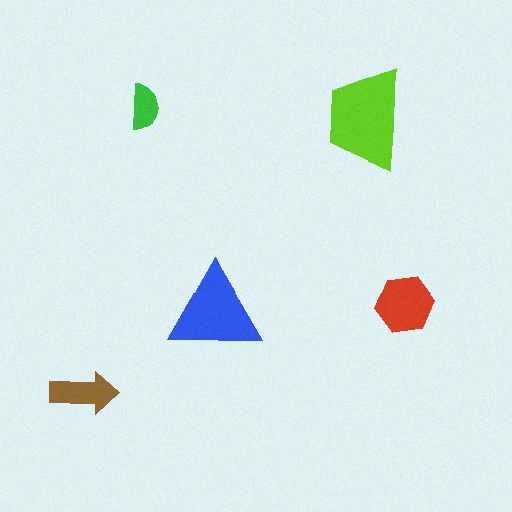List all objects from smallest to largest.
The green semicircle, the brown arrow, the red hexagon, the blue triangle, the lime trapezoid.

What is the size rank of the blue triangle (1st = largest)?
2nd.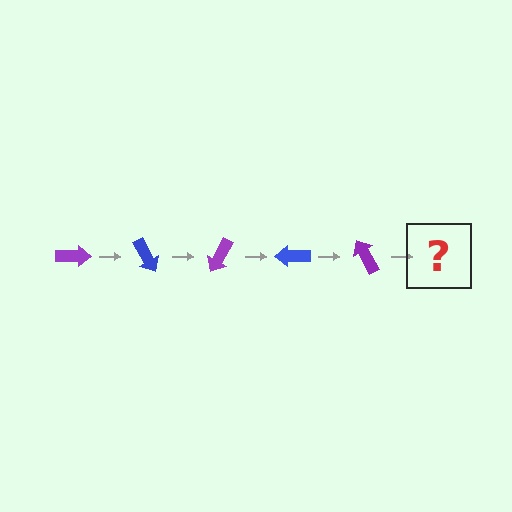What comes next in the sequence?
The next element should be a blue arrow, rotated 300 degrees from the start.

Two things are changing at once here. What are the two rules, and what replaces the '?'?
The two rules are that it rotates 60 degrees each step and the color cycles through purple and blue. The '?' should be a blue arrow, rotated 300 degrees from the start.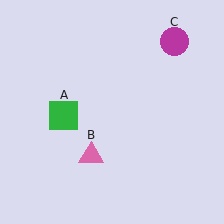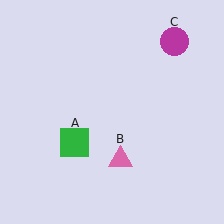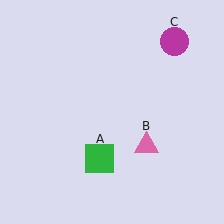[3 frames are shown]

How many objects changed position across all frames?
2 objects changed position: green square (object A), pink triangle (object B).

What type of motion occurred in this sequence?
The green square (object A), pink triangle (object B) rotated counterclockwise around the center of the scene.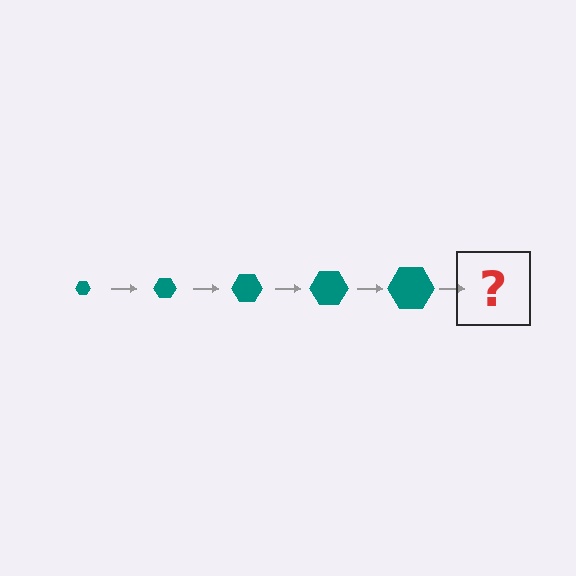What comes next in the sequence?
The next element should be a teal hexagon, larger than the previous one.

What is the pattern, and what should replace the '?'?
The pattern is that the hexagon gets progressively larger each step. The '?' should be a teal hexagon, larger than the previous one.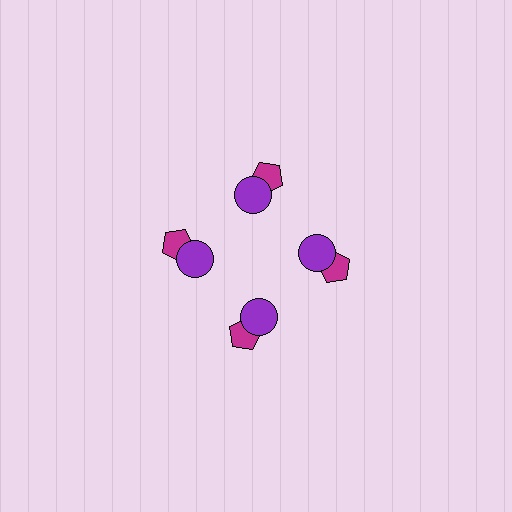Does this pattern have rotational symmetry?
Yes, this pattern has 4-fold rotational symmetry. It looks the same after rotating 90 degrees around the center.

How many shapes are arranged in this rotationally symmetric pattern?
There are 8 shapes, arranged in 4 groups of 2.